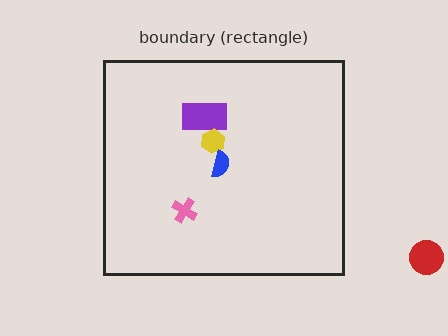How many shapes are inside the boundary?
4 inside, 1 outside.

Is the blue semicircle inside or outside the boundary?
Inside.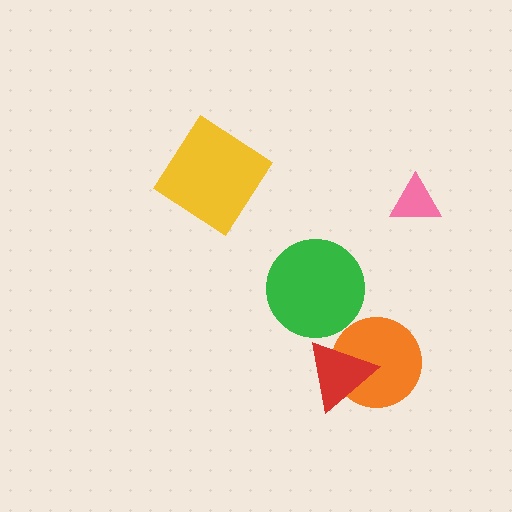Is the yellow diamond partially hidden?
No, no other shape covers it.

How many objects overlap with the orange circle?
1 object overlaps with the orange circle.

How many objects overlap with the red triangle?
1 object overlaps with the red triangle.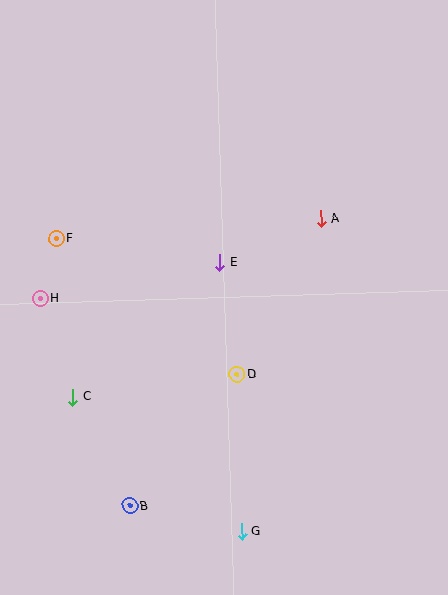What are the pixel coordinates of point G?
Point G is at (241, 531).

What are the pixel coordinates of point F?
Point F is at (56, 239).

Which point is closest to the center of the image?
Point E at (220, 262) is closest to the center.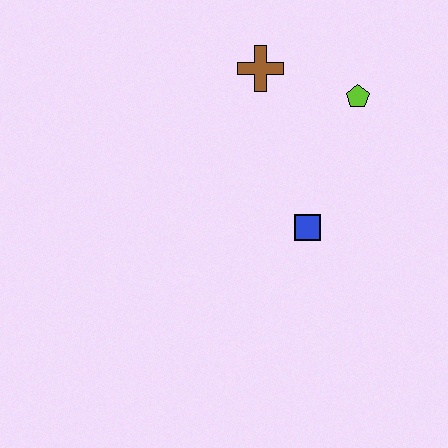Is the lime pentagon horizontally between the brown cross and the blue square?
No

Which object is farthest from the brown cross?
The blue square is farthest from the brown cross.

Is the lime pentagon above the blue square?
Yes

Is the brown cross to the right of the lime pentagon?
No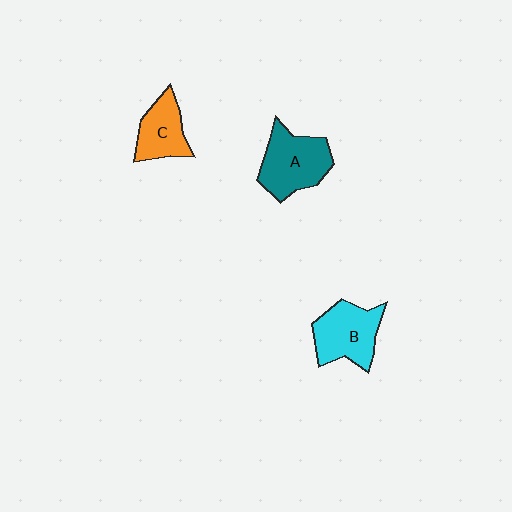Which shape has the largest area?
Shape A (teal).